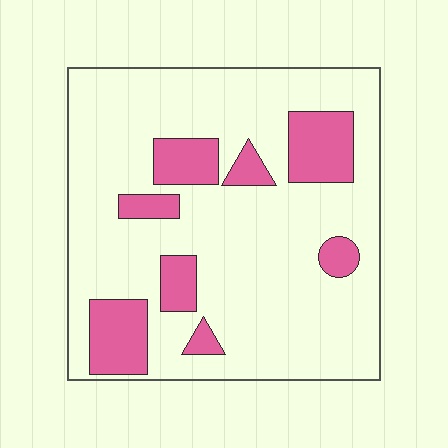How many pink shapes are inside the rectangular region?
8.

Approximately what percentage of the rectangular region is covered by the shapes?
Approximately 20%.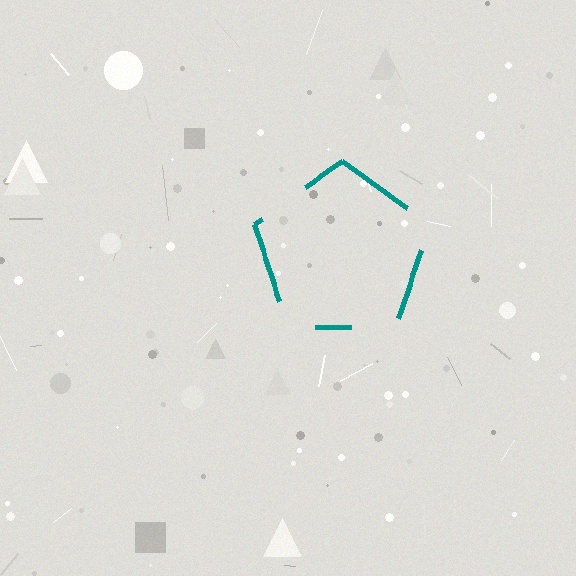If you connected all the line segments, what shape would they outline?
They would outline a pentagon.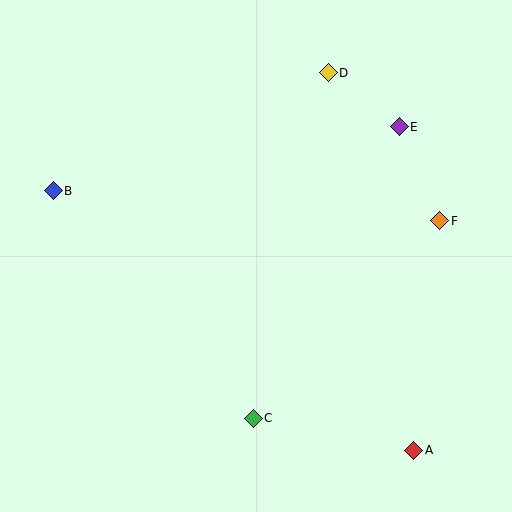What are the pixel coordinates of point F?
Point F is at (440, 221).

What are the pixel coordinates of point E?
Point E is at (399, 127).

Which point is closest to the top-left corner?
Point B is closest to the top-left corner.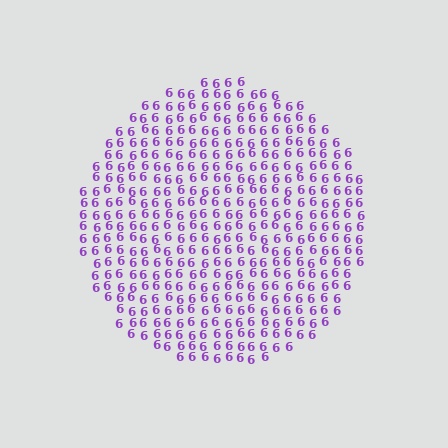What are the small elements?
The small elements are digit 6's.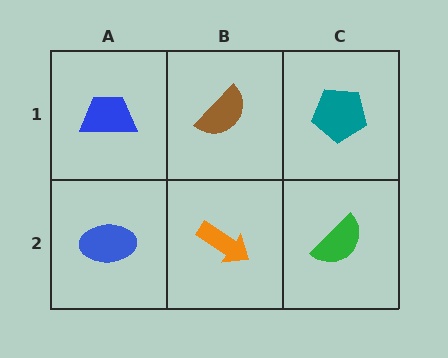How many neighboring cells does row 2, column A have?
2.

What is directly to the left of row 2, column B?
A blue ellipse.